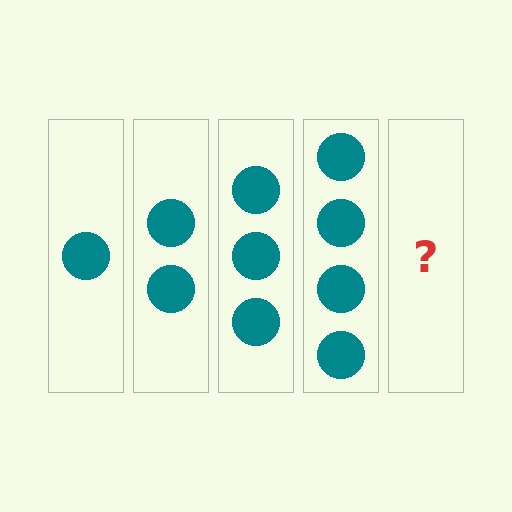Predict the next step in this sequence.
The next step is 5 circles.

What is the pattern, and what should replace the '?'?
The pattern is that each step adds one more circle. The '?' should be 5 circles.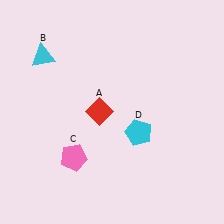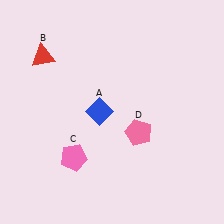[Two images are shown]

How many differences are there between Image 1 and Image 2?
There are 3 differences between the two images.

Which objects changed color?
A changed from red to blue. B changed from cyan to red. D changed from cyan to pink.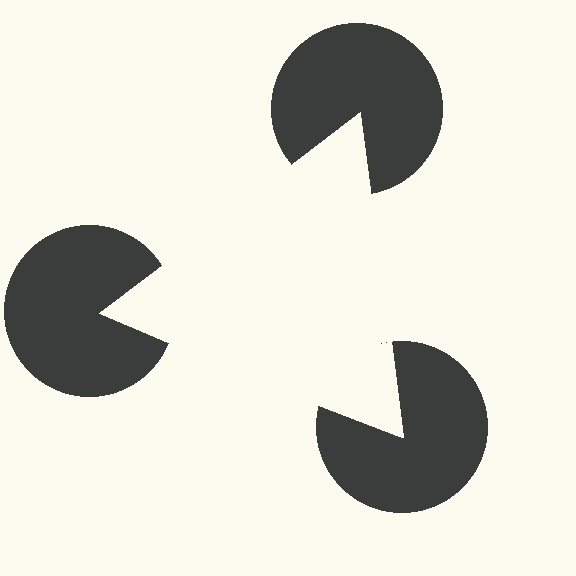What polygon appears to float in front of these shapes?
An illusory triangle — its edges are inferred from the aligned wedge cuts in the pac-man discs, not physically drawn.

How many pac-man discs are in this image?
There are 3 — one at each vertex of the illusory triangle.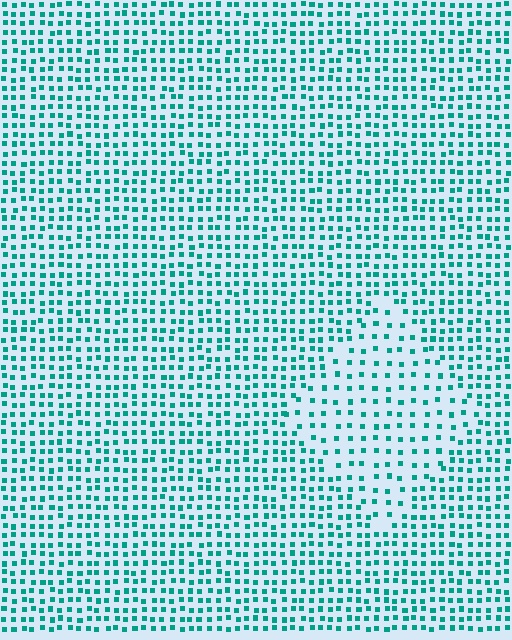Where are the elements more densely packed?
The elements are more densely packed outside the diamond boundary.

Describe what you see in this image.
The image contains small teal elements arranged at two different densities. A diamond-shaped region is visible where the elements are less densely packed than the surrounding area.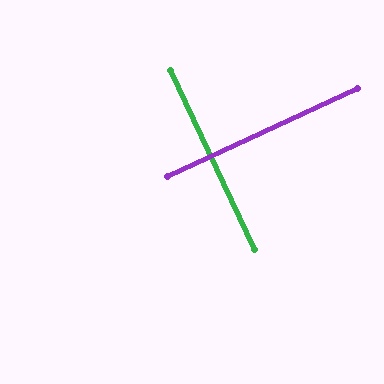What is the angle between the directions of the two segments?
Approximately 90 degrees.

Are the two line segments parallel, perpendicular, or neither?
Perpendicular — they meet at approximately 90°.